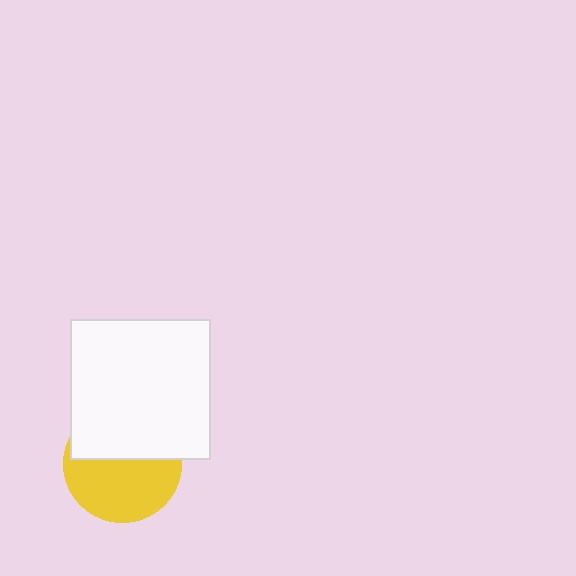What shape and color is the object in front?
The object in front is a white square.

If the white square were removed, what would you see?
You would see the complete yellow circle.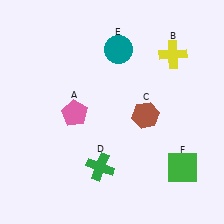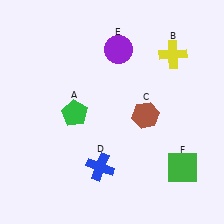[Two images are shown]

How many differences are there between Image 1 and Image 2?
There are 3 differences between the two images.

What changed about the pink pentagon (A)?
In Image 1, A is pink. In Image 2, it changed to green.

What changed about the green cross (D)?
In Image 1, D is green. In Image 2, it changed to blue.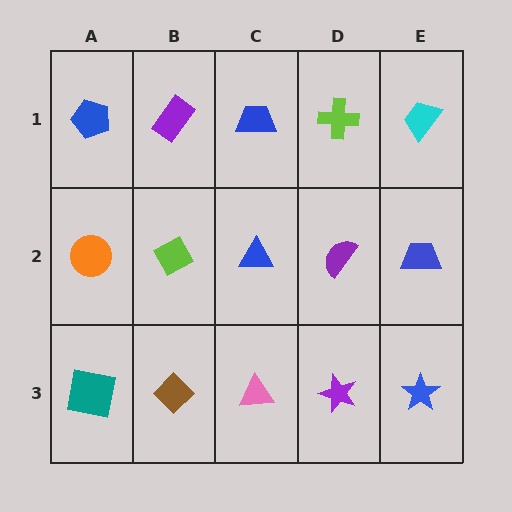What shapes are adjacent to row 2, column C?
A blue trapezoid (row 1, column C), a pink triangle (row 3, column C), a lime diamond (row 2, column B), a purple semicircle (row 2, column D).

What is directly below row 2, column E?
A blue star.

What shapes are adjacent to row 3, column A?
An orange circle (row 2, column A), a brown diamond (row 3, column B).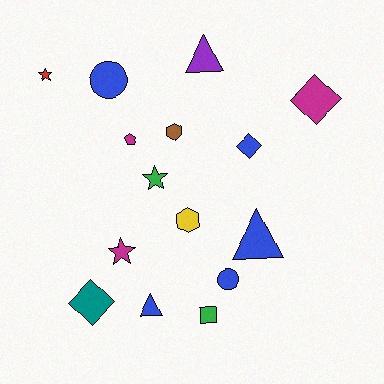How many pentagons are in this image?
There is 1 pentagon.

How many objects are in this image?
There are 15 objects.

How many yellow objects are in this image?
There is 1 yellow object.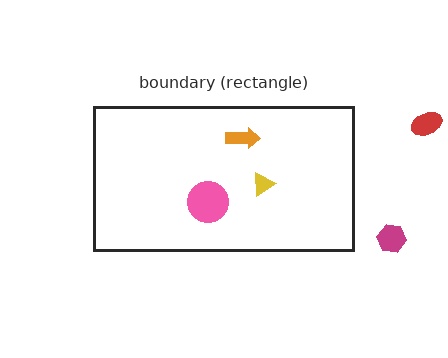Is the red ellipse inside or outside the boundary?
Outside.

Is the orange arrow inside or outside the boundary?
Inside.